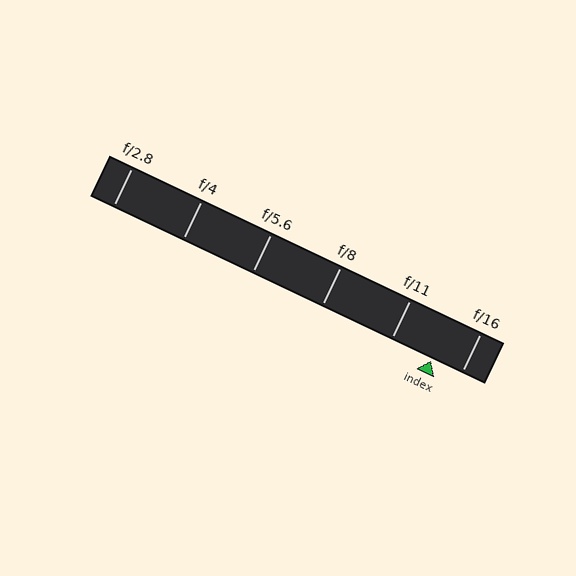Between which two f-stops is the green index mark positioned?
The index mark is between f/11 and f/16.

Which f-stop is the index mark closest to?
The index mark is closest to f/16.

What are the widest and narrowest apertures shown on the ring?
The widest aperture shown is f/2.8 and the narrowest is f/16.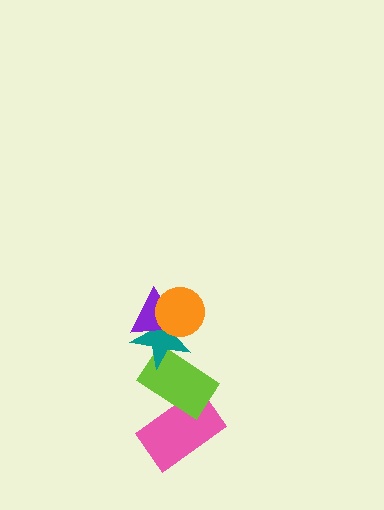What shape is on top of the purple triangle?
The orange circle is on top of the purple triangle.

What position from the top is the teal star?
The teal star is 3rd from the top.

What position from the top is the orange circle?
The orange circle is 1st from the top.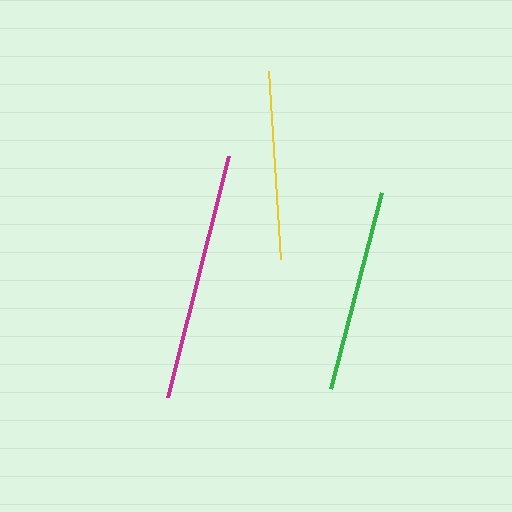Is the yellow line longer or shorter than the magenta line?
The magenta line is longer than the yellow line.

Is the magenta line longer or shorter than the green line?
The magenta line is longer than the green line.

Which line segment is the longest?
The magenta line is the longest at approximately 249 pixels.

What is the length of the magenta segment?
The magenta segment is approximately 249 pixels long.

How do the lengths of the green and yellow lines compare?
The green and yellow lines are approximately the same length.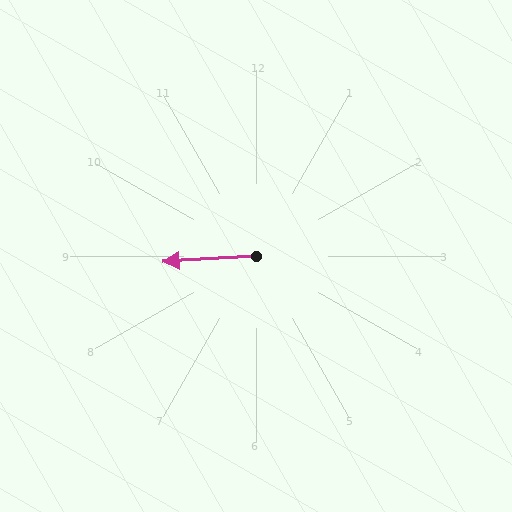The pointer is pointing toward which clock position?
Roughly 9 o'clock.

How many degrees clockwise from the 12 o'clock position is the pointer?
Approximately 267 degrees.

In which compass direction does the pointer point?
West.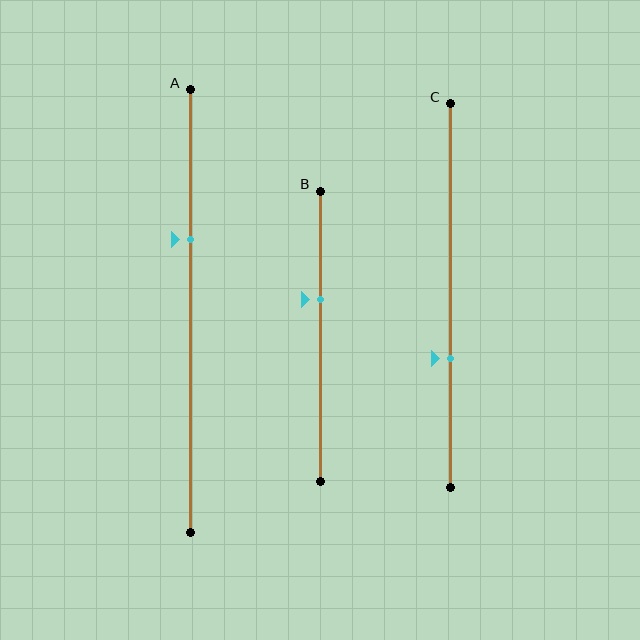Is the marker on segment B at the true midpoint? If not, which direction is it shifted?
No, the marker on segment B is shifted upward by about 13% of the segment length.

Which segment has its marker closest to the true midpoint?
Segment B has its marker closest to the true midpoint.